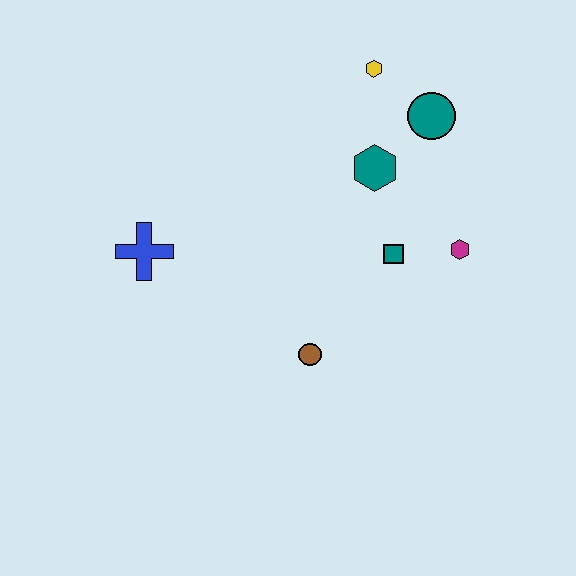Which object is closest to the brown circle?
The teal square is closest to the brown circle.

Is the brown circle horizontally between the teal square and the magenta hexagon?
No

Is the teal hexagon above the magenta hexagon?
Yes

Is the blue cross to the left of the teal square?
Yes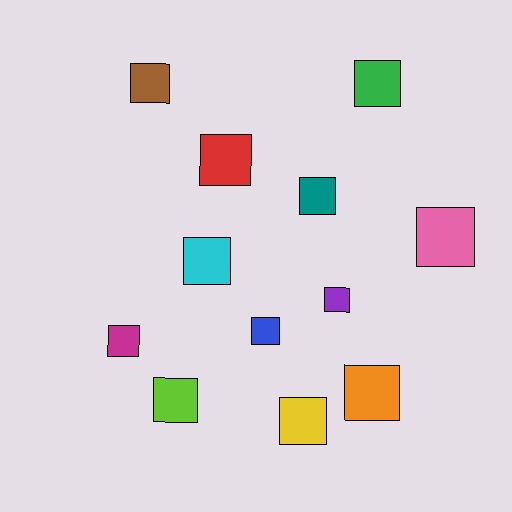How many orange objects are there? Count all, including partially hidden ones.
There is 1 orange object.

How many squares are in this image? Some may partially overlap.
There are 12 squares.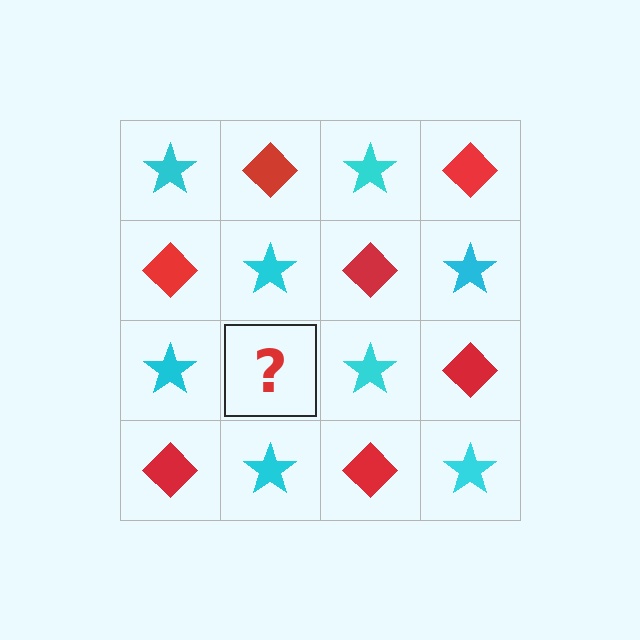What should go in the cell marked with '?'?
The missing cell should contain a red diamond.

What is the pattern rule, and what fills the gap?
The rule is that it alternates cyan star and red diamond in a checkerboard pattern. The gap should be filled with a red diamond.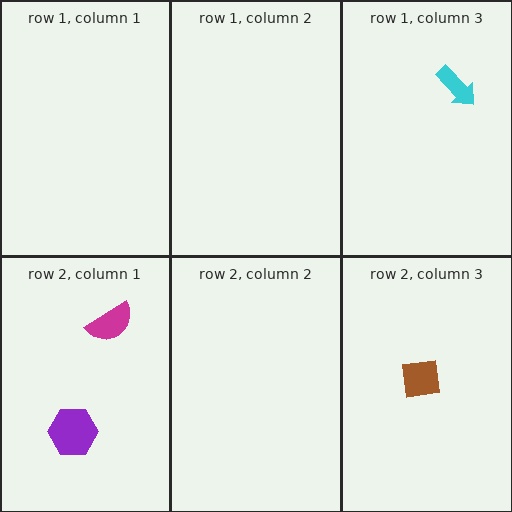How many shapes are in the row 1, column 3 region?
1.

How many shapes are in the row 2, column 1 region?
2.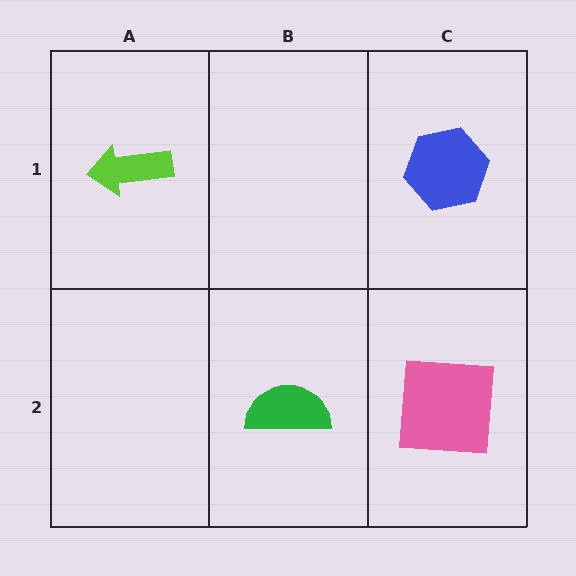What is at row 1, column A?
A lime arrow.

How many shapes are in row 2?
2 shapes.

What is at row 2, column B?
A green semicircle.